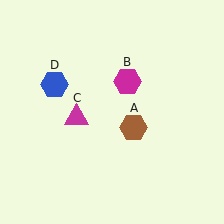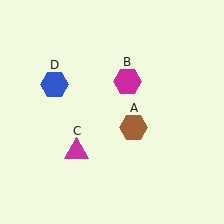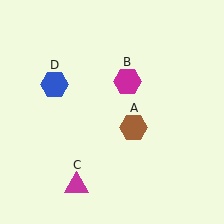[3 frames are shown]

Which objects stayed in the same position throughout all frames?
Brown hexagon (object A) and magenta hexagon (object B) and blue hexagon (object D) remained stationary.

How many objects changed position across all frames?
1 object changed position: magenta triangle (object C).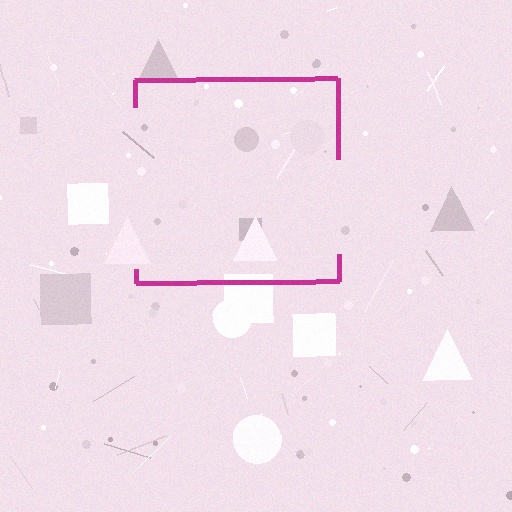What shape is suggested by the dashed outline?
The dashed outline suggests a square.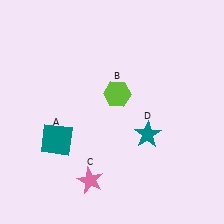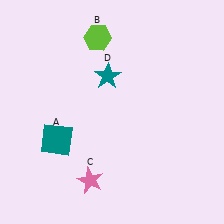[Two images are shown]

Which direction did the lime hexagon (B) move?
The lime hexagon (B) moved up.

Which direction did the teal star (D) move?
The teal star (D) moved up.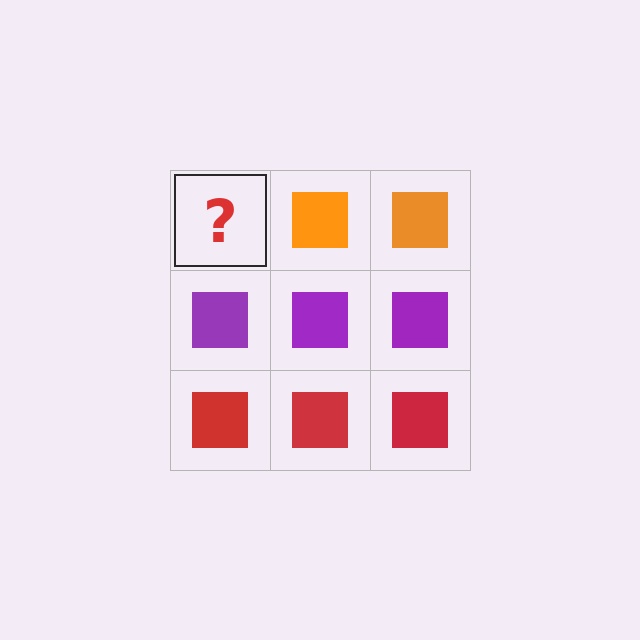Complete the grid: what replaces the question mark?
The question mark should be replaced with an orange square.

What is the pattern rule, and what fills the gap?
The rule is that each row has a consistent color. The gap should be filled with an orange square.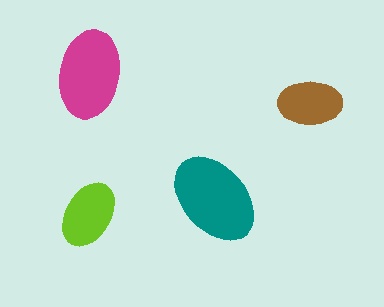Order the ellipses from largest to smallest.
the teal one, the magenta one, the lime one, the brown one.